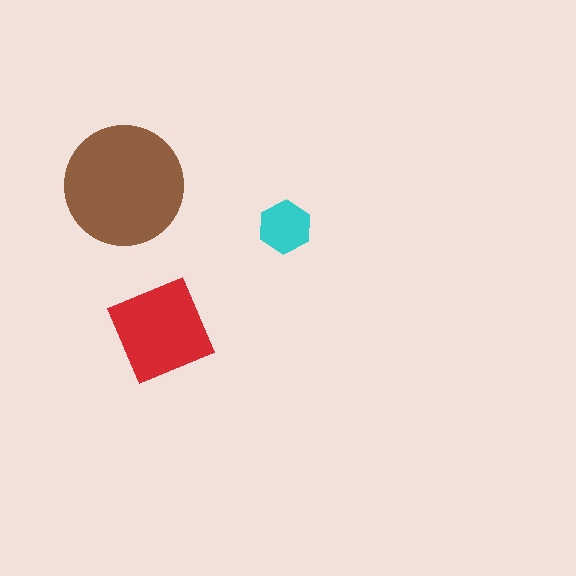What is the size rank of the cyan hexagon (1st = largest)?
3rd.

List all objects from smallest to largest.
The cyan hexagon, the red diamond, the brown circle.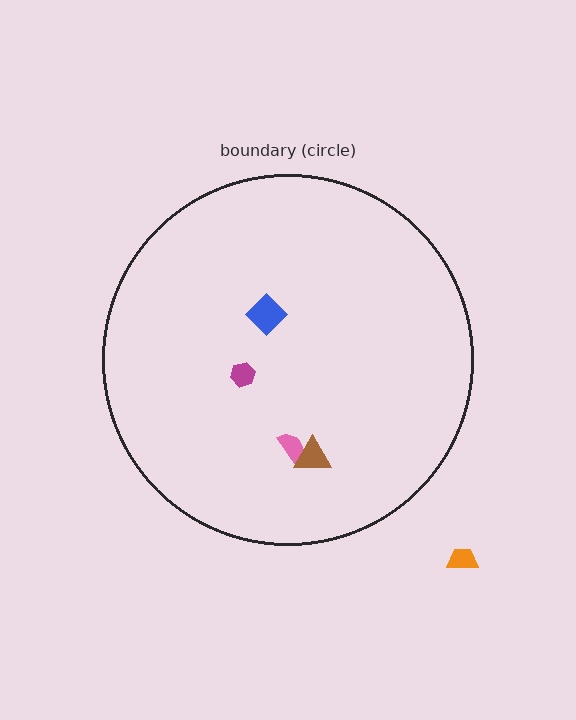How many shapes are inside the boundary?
4 inside, 1 outside.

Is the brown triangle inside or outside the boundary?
Inside.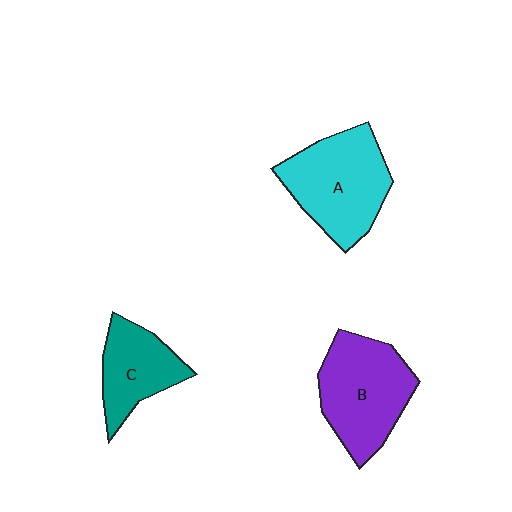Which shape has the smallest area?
Shape C (teal).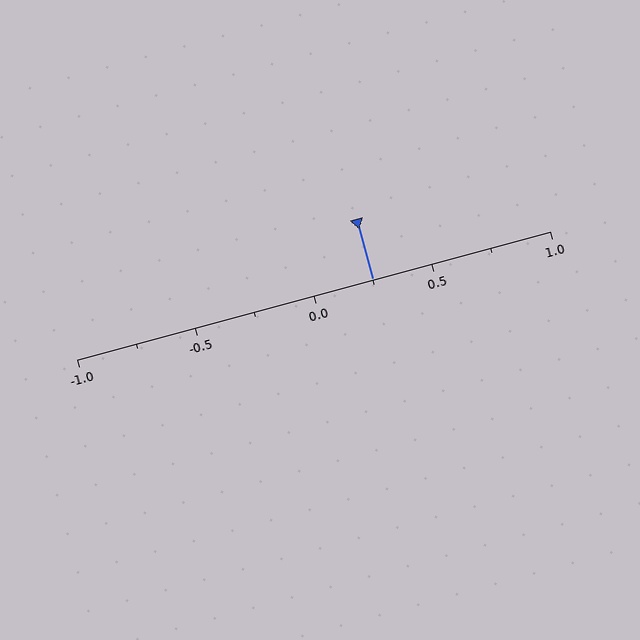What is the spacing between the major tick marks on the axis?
The major ticks are spaced 0.5 apart.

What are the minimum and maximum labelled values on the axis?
The axis runs from -1.0 to 1.0.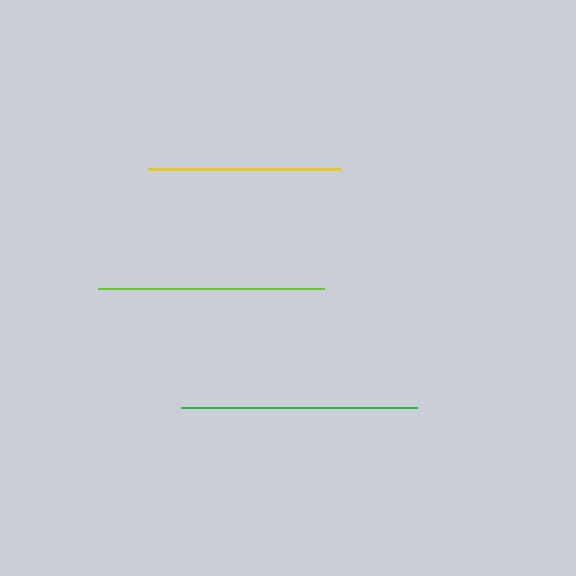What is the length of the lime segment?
The lime segment is approximately 226 pixels long.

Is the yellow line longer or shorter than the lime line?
The lime line is longer than the yellow line.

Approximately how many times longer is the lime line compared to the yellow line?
The lime line is approximately 1.2 times the length of the yellow line.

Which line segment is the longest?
The green line is the longest at approximately 236 pixels.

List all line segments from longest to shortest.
From longest to shortest: green, lime, yellow.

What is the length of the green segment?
The green segment is approximately 236 pixels long.